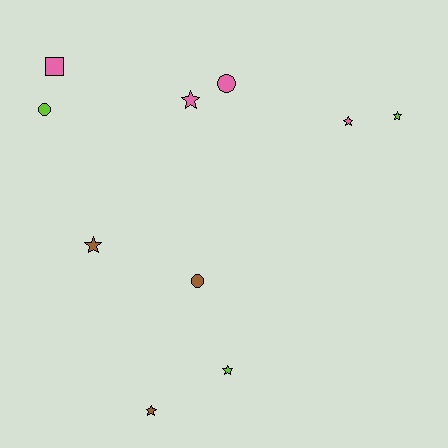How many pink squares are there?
There is 1 pink square.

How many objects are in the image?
There are 10 objects.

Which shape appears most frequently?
Star, with 6 objects.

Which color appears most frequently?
Pink, with 4 objects.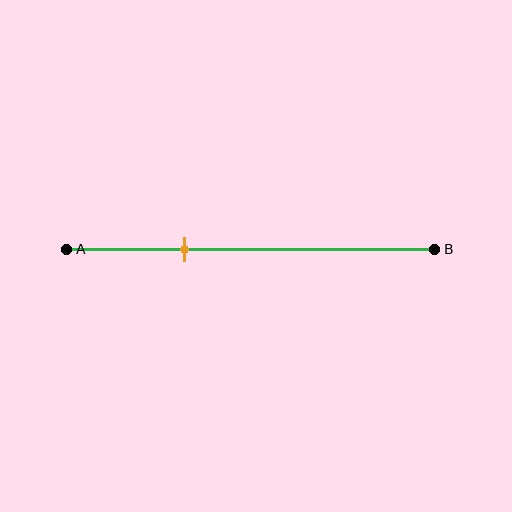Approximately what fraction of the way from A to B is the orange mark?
The orange mark is approximately 30% of the way from A to B.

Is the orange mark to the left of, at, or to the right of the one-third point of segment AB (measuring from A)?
The orange mark is approximately at the one-third point of segment AB.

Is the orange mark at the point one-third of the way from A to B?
Yes, the mark is approximately at the one-third point.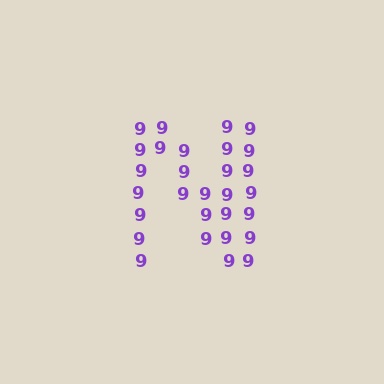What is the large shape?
The large shape is the letter N.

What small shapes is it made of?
It is made of small digit 9's.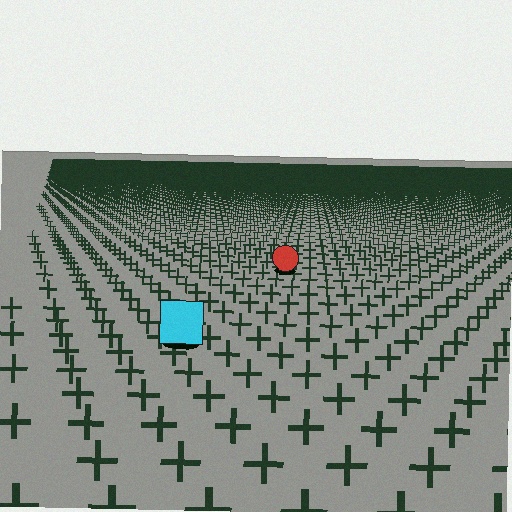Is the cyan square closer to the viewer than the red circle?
Yes. The cyan square is closer — you can tell from the texture gradient: the ground texture is coarser near it.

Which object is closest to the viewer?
The cyan square is closest. The texture marks near it are larger and more spread out.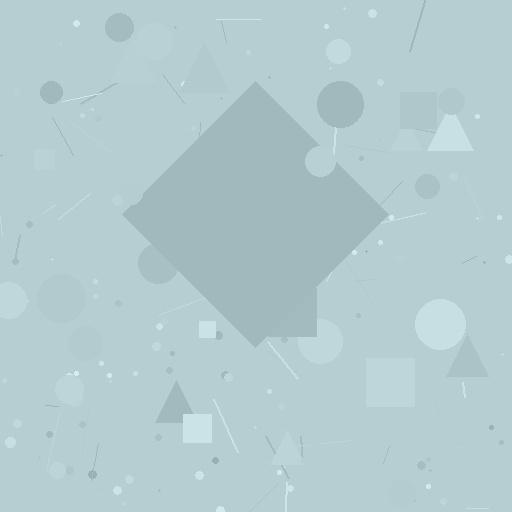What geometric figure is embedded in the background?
A diamond is embedded in the background.